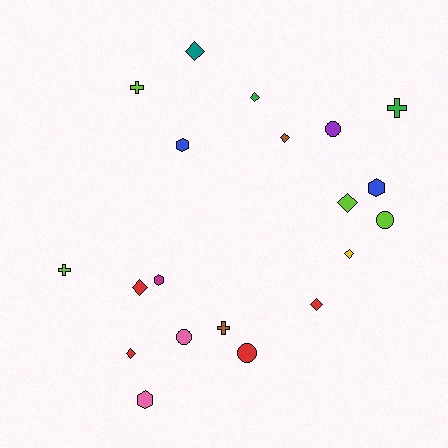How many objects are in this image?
There are 20 objects.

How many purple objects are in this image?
There is 1 purple object.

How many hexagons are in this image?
There are 4 hexagons.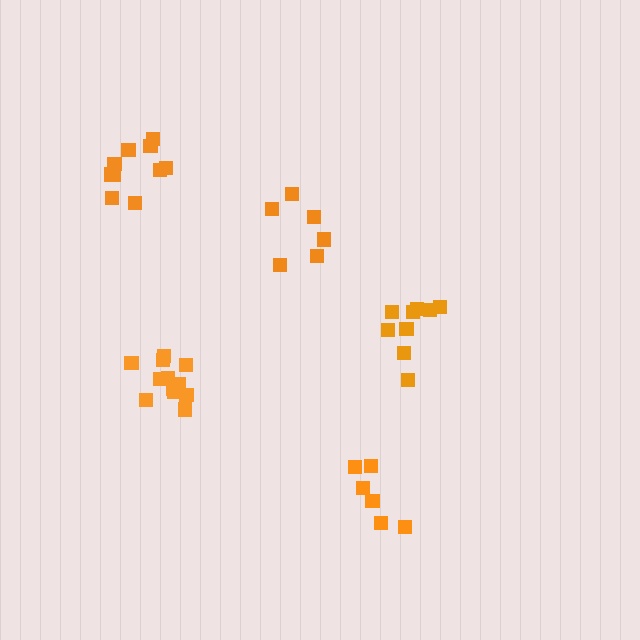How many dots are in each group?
Group 1: 6 dots, Group 2: 6 dots, Group 3: 11 dots, Group 4: 9 dots, Group 5: 12 dots (44 total).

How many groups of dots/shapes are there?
There are 5 groups.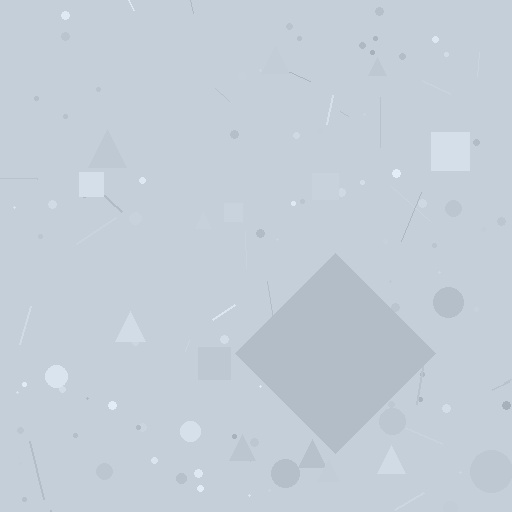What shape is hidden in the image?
A diamond is hidden in the image.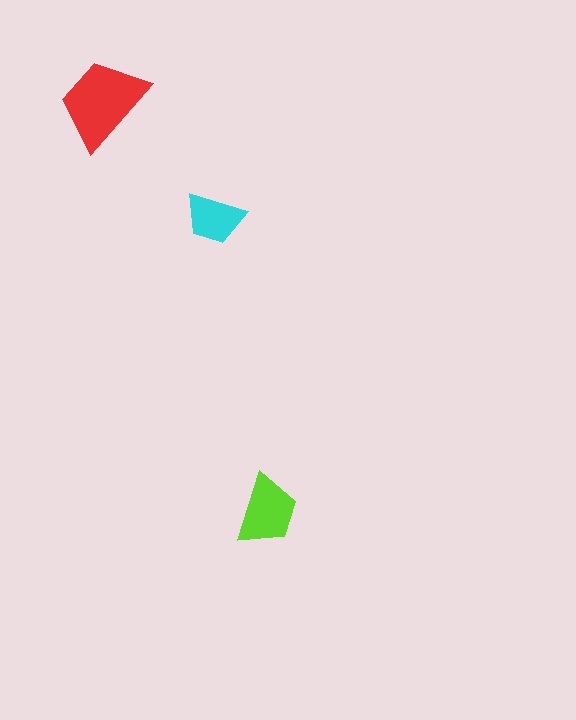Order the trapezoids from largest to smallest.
the red one, the lime one, the cyan one.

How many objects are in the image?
There are 3 objects in the image.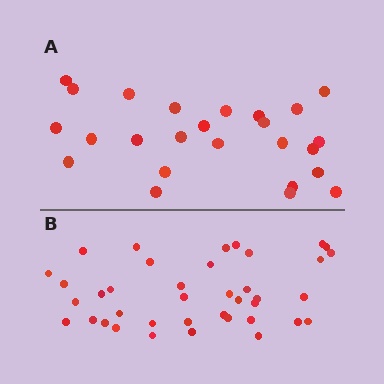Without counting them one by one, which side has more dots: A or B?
Region B (the bottom region) has more dots.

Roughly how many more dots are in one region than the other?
Region B has approximately 15 more dots than region A.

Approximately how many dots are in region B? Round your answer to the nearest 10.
About 40 dots. (The exact count is 39, which rounds to 40.)